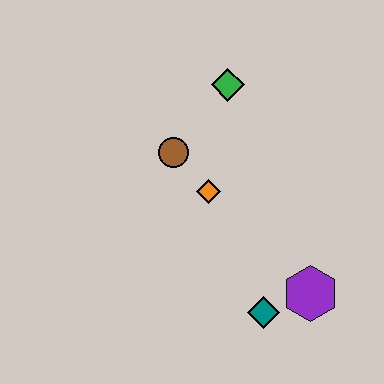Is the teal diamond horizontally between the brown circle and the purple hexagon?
Yes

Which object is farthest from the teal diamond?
The green diamond is farthest from the teal diamond.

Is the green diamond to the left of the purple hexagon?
Yes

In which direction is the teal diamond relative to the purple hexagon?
The teal diamond is to the left of the purple hexagon.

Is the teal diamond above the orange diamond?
No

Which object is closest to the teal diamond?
The purple hexagon is closest to the teal diamond.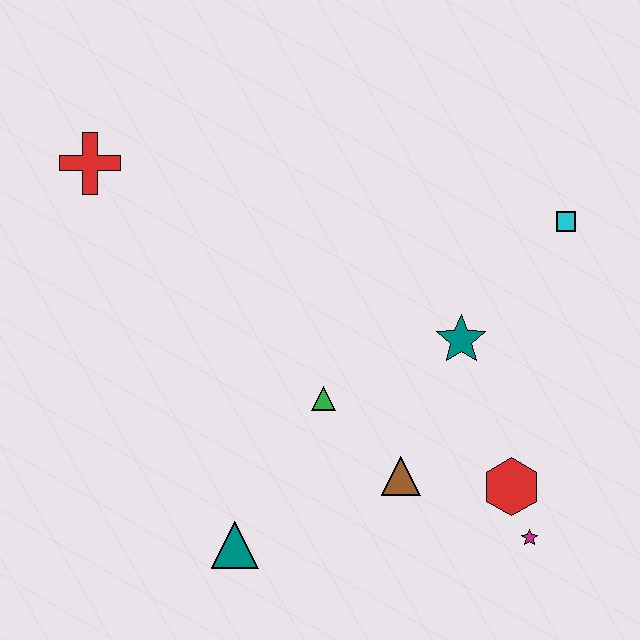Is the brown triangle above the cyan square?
No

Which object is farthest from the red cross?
The magenta star is farthest from the red cross.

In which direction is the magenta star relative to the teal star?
The magenta star is below the teal star.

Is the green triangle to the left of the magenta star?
Yes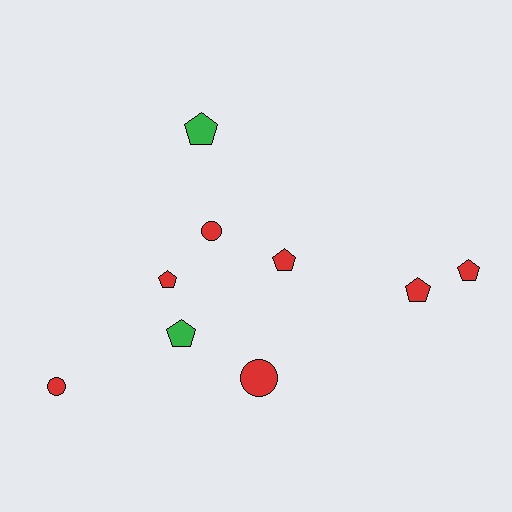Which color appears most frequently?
Red, with 7 objects.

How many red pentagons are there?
There are 4 red pentagons.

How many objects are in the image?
There are 9 objects.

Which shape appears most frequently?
Pentagon, with 6 objects.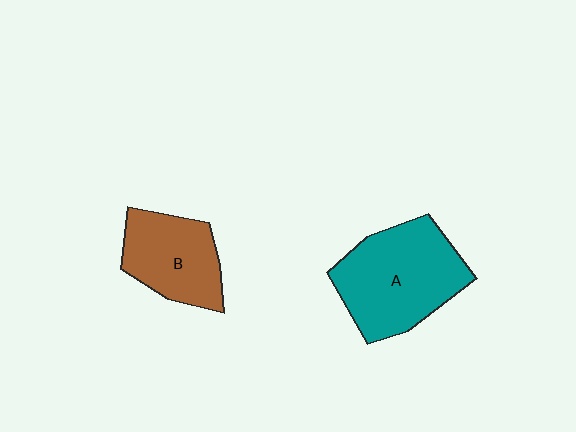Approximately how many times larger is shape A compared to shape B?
Approximately 1.5 times.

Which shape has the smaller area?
Shape B (brown).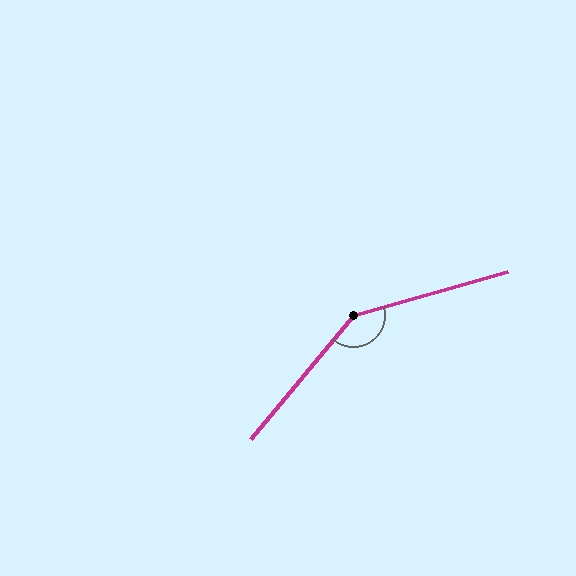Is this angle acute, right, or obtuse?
It is obtuse.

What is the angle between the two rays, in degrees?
Approximately 146 degrees.